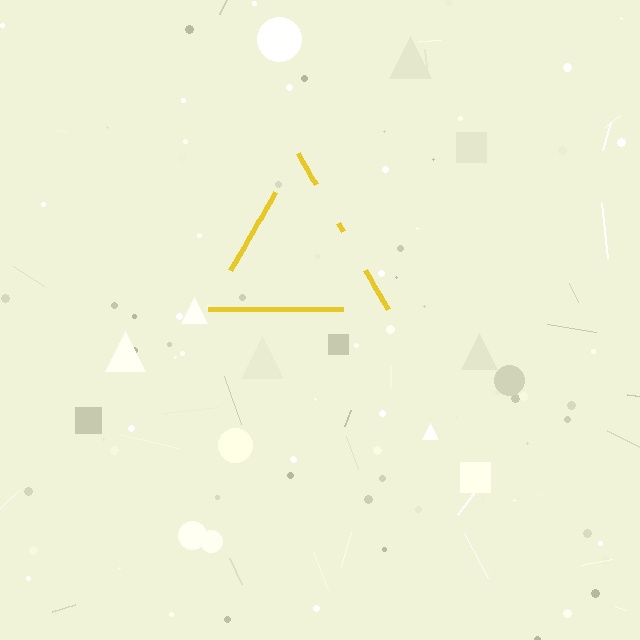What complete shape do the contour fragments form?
The contour fragments form a triangle.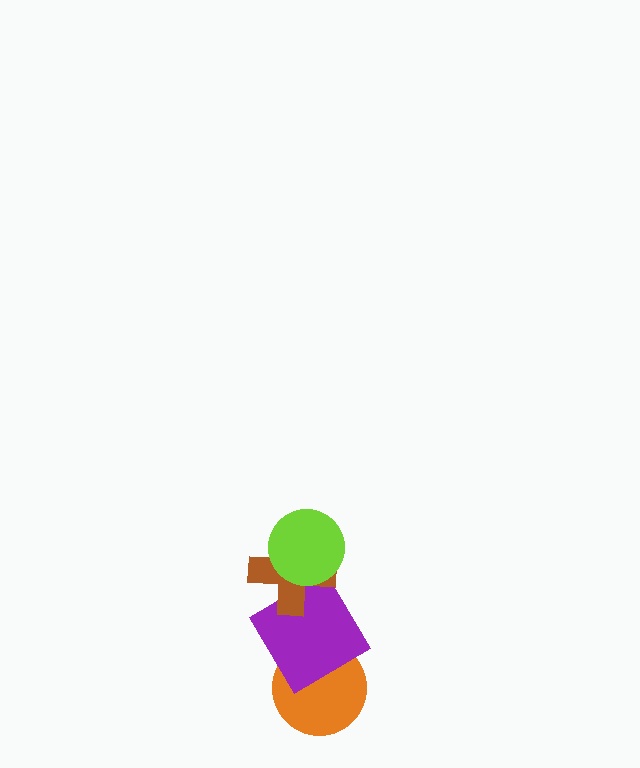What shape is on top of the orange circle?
The purple diamond is on top of the orange circle.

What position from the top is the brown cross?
The brown cross is 2nd from the top.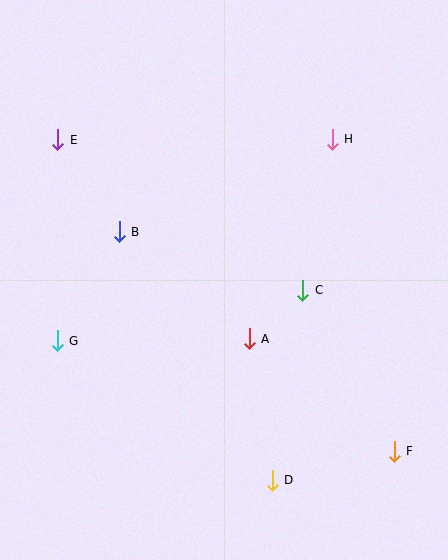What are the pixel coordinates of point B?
Point B is at (119, 232).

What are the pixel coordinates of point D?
Point D is at (272, 480).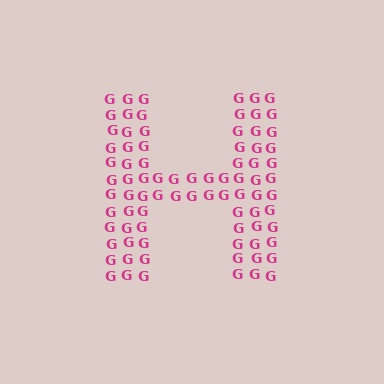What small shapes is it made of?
It is made of small letter G's.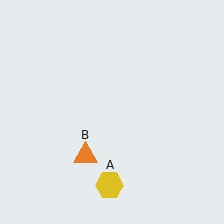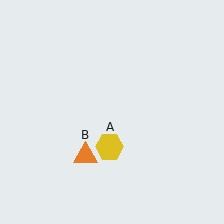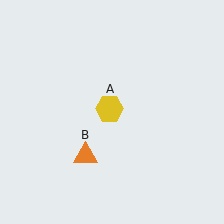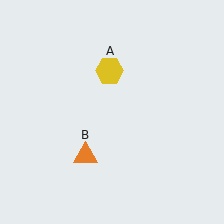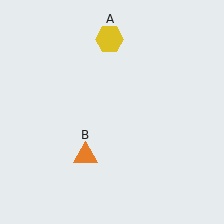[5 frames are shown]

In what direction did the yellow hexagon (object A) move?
The yellow hexagon (object A) moved up.